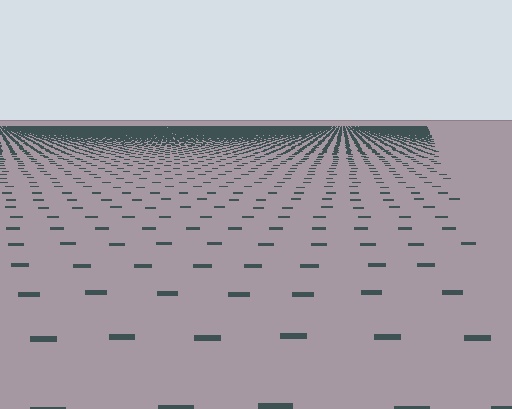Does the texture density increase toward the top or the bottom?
Density increases toward the top.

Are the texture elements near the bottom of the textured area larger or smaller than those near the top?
Larger. Near the bottom, elements are closer to the viewer and appear at a bigger on-screen size.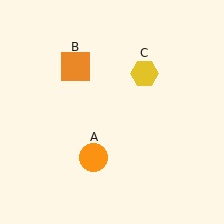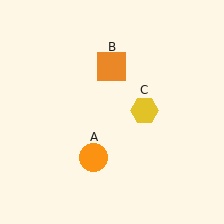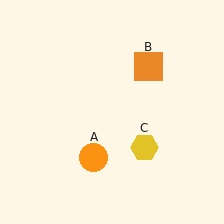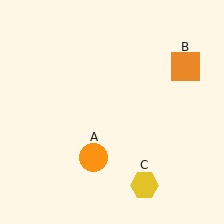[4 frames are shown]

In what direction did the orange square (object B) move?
The orange square (object B) moved right.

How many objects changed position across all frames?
2 objects changed position: orange square (object B), yellow hexagon (object C).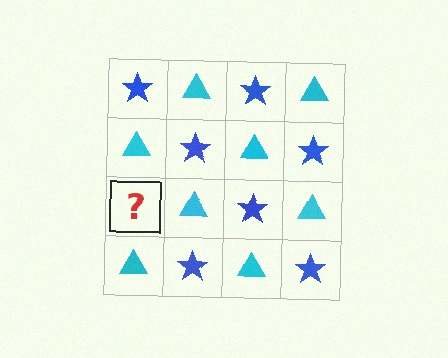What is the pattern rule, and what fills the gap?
The rule is that it alternates blue star and cyan triangle in a checkerboard pattern. The gap should be filled with a blue star.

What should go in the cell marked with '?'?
The missing cell should contain a blue star.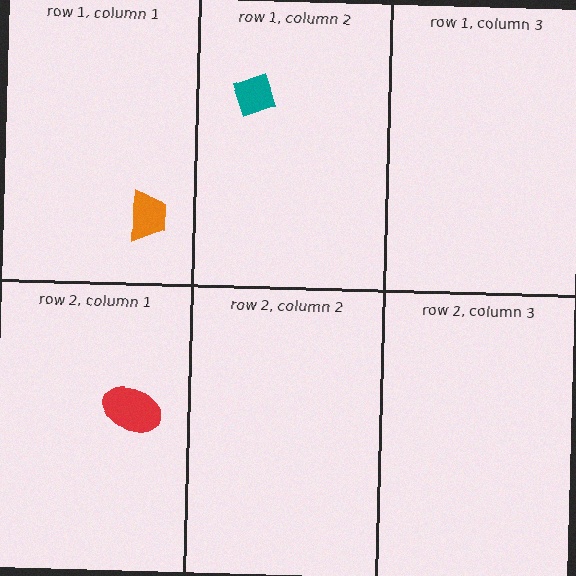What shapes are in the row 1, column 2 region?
The teal diamond.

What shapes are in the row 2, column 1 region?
The red ellipse.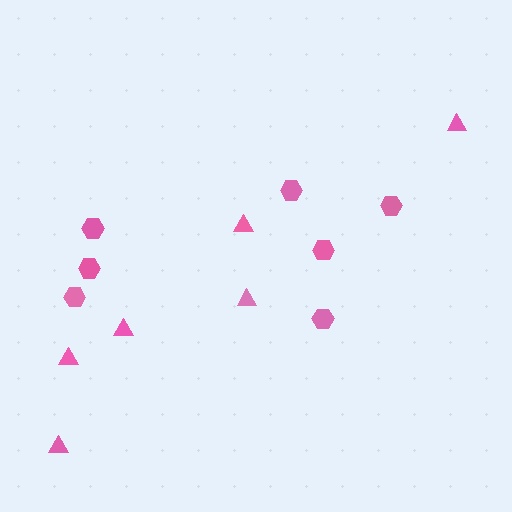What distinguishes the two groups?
There are 2 groups: one group of hexagons (7) and one group of triangles (6).